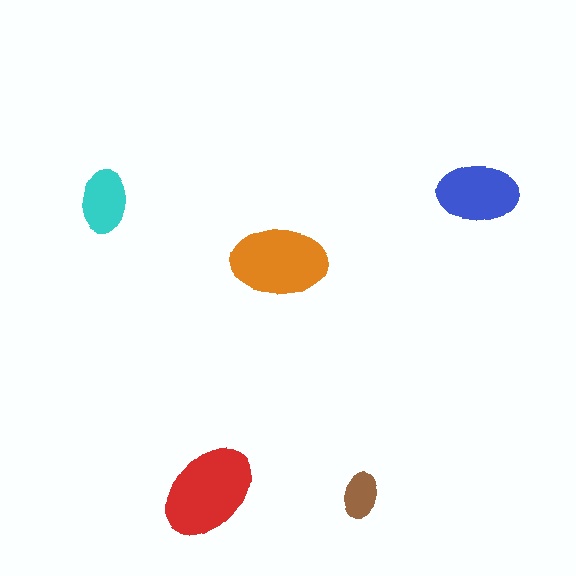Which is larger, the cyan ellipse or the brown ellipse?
The cyan one.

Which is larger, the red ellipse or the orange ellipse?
The red one.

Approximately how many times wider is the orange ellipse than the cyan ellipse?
About 1.5 times wider.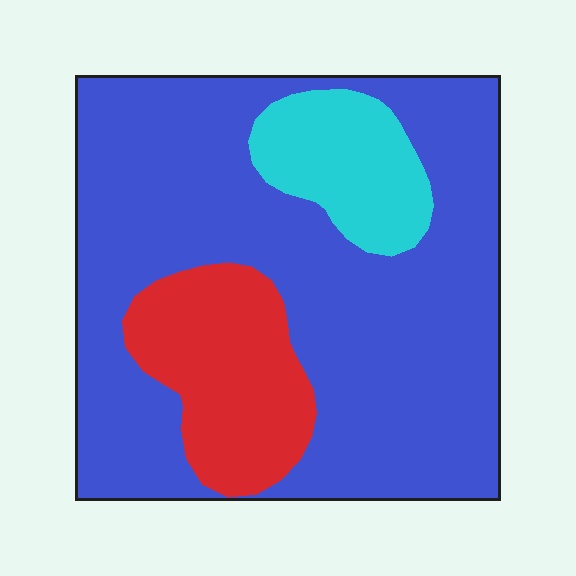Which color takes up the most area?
Blue, at roughly 70%.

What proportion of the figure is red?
Red covers roughly 15% of the figure.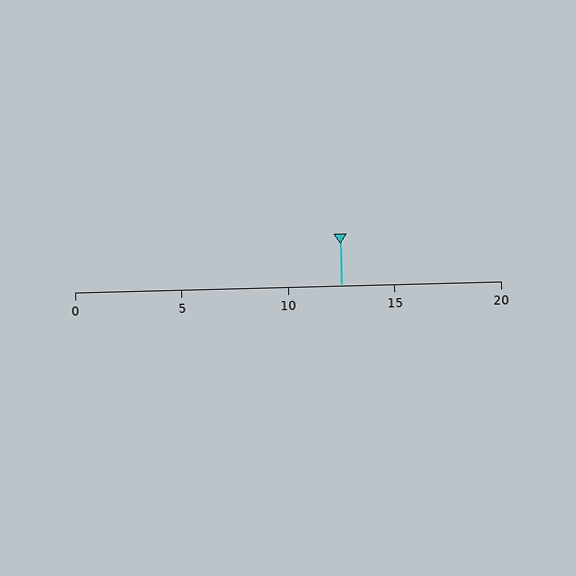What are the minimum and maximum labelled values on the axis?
The axis runs from 0 to 20.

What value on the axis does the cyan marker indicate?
The marker indicates approximately 12.5.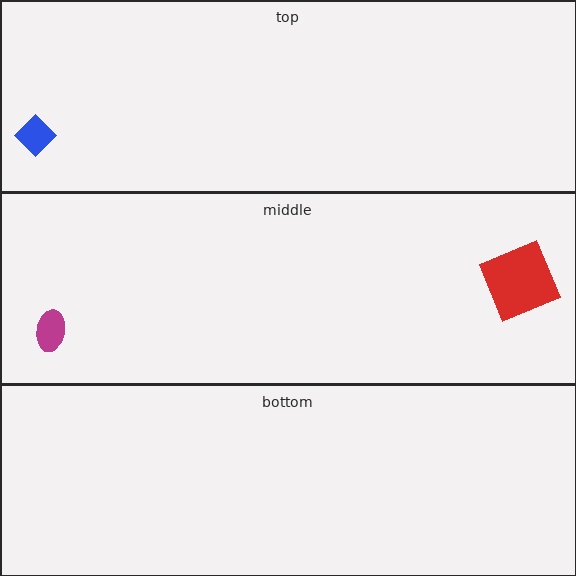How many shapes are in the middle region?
2.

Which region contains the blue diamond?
The top region.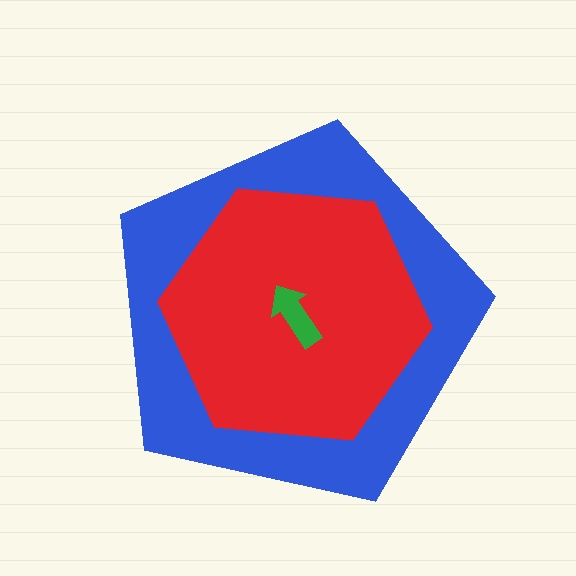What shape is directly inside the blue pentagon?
The red hexagon.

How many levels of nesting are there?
3.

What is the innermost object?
The green arrow.